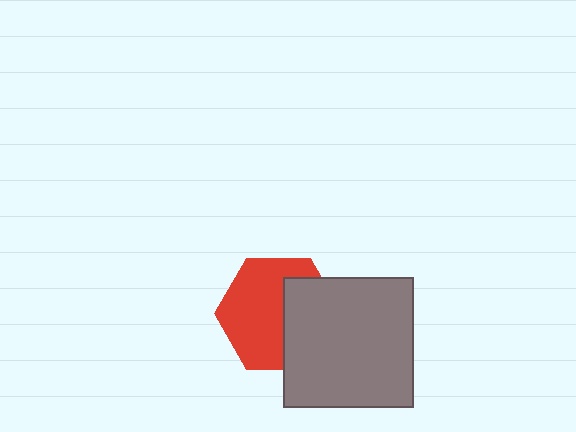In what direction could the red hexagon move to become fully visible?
The red hexagon could move left. That would shift it out from behind the gray square entirely.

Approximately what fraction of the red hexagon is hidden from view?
Roughly 39% of the red hexagon is hidden behind the gray square.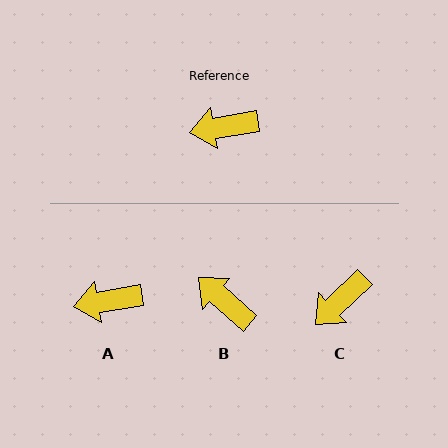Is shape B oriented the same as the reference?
No, it is off by about 51 degrees.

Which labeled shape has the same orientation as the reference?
A.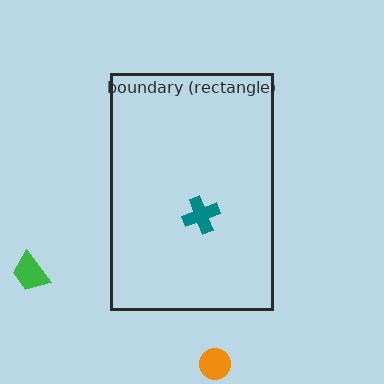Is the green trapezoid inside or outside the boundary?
Outside.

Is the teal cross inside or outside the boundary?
Inside.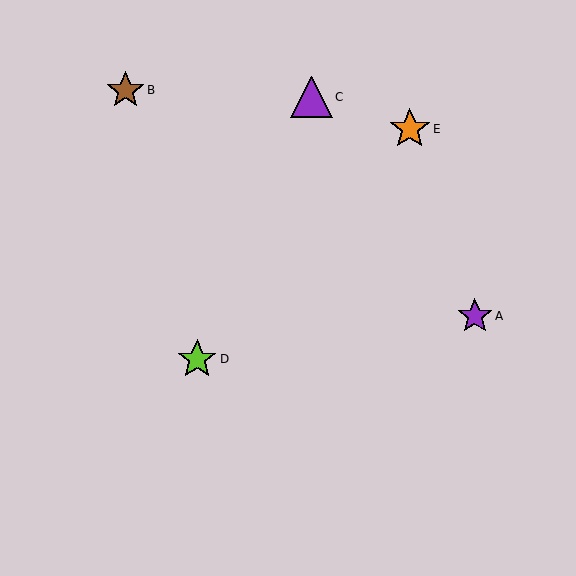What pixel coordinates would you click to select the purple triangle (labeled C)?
Click at (312, 97) to select the purple triangle C.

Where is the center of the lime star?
The center of the lime star is at (197, 359).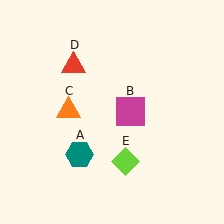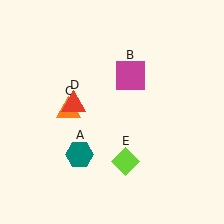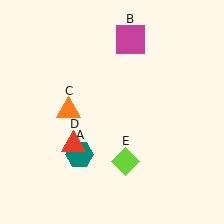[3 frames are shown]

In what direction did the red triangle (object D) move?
The red triangle (object D) moved down.